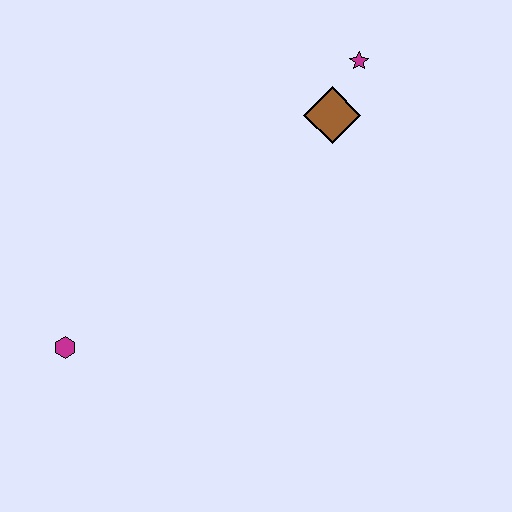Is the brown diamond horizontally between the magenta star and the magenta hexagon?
Yes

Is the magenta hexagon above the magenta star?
No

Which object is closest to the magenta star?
The brown diamond is closest to the magenta star.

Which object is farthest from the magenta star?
The magenta hexagon is farthest from the magenta star.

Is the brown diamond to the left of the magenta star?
Yes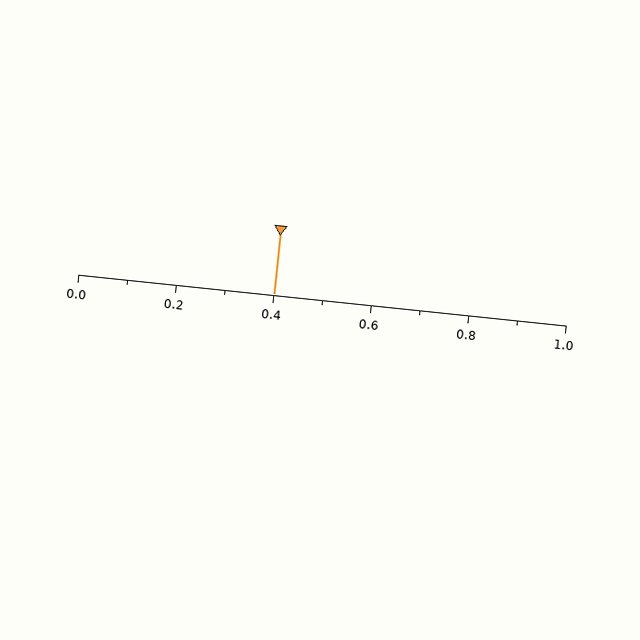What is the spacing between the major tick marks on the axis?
The major ticks are spaced 0.2 apart.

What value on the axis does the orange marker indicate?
The marker indicates approximately 0.4.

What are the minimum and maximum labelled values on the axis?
The axis runs from 0.0 to 1.0.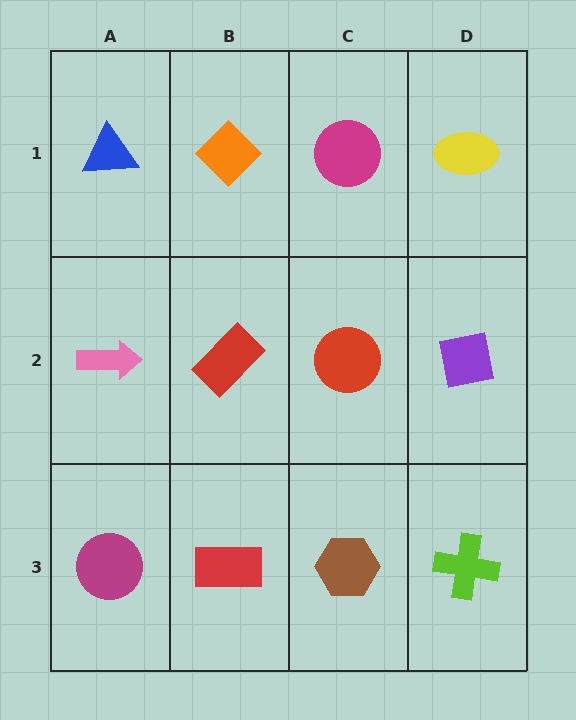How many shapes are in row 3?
4 shapes.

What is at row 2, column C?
A red circle.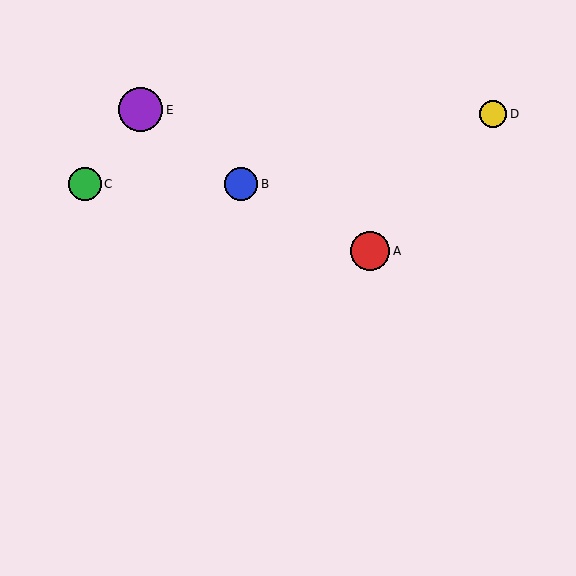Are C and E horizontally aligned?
No, C is at y≈184 and E is at y≈110.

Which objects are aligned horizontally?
Objects B, C are aligned horizontally.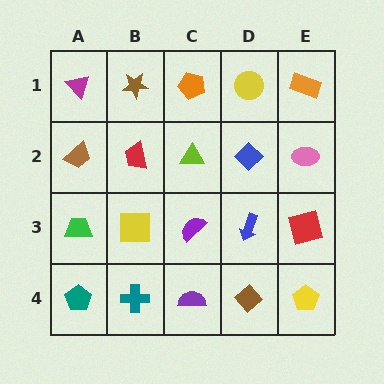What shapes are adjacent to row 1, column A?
A brown trapezoid (row 2, column A), a brown star (row 1, column B).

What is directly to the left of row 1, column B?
A magenta triangle.